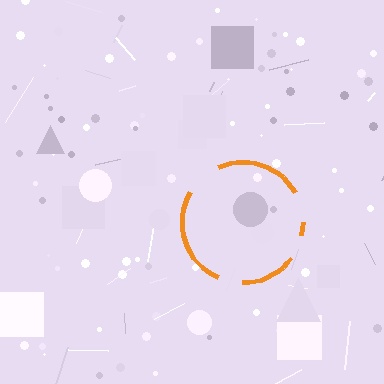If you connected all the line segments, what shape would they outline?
They would outline a circle.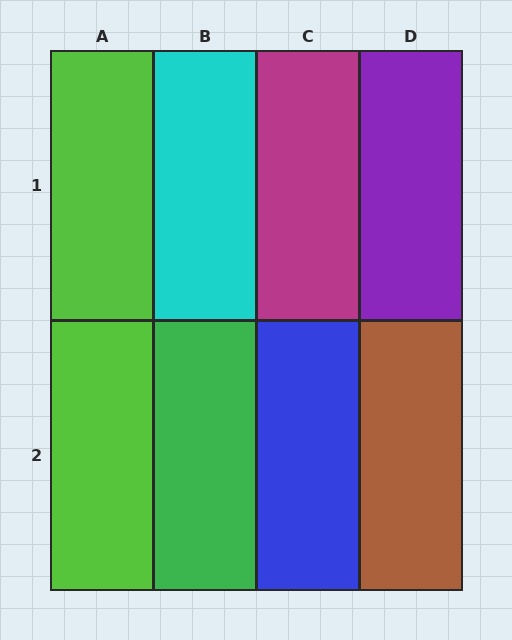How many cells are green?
1 cell is green.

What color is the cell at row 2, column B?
Green.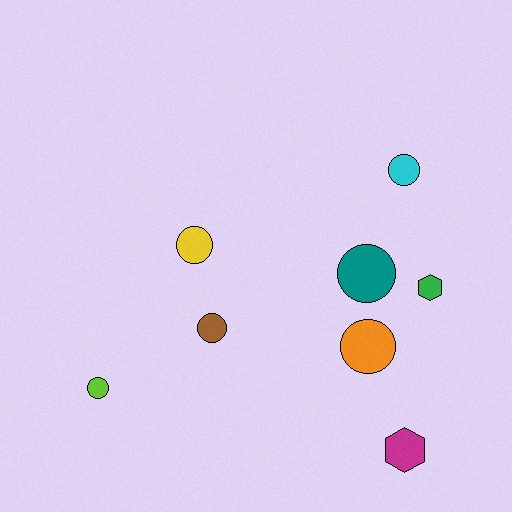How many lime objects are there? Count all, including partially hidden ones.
There is 1 lime object.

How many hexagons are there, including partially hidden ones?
There are 2 hexagons.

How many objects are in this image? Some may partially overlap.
There are 8 objects.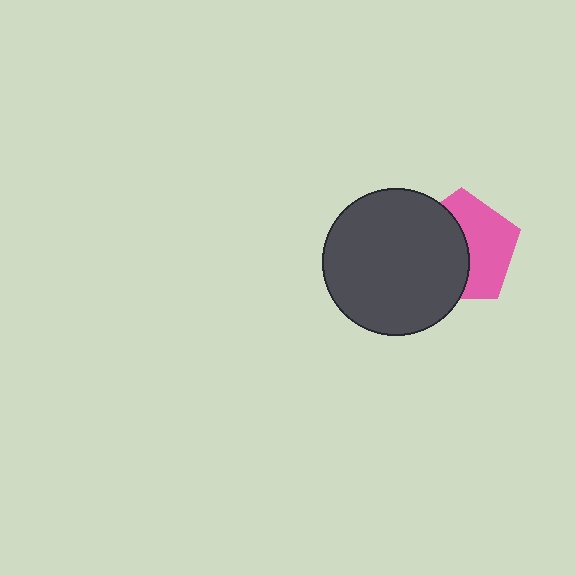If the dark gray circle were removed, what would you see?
You would see the complete pink pentagon.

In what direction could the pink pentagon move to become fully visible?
The pink pentagon could move right. That would shift it out from behind the dark gray circle entirely.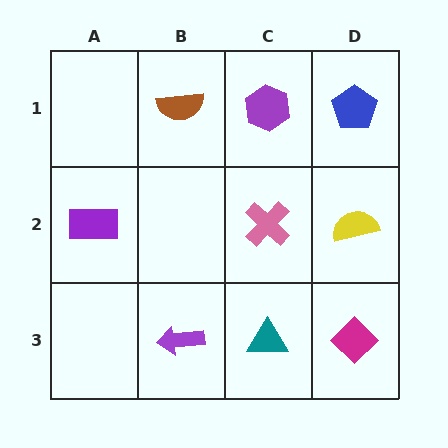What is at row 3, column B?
A purple arrow.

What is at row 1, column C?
A purple hexagon.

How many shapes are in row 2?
3 shapes.